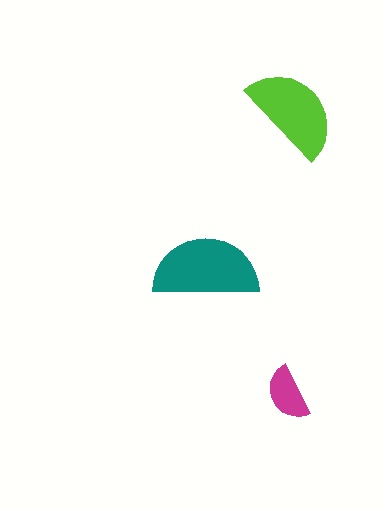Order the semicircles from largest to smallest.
the teal one, the lime one, the magenta one.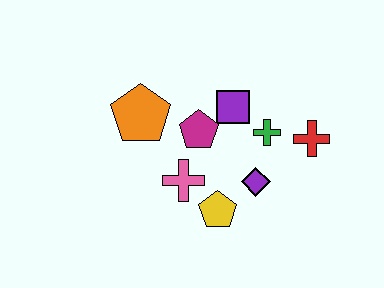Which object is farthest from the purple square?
The yellow pentagon is farthest from the purple square.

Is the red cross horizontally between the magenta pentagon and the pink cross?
No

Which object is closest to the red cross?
The green cross is closest to the red cross.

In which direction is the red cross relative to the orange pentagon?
The red cross is to the right of the orange pentagon.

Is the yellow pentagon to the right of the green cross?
No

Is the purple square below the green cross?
No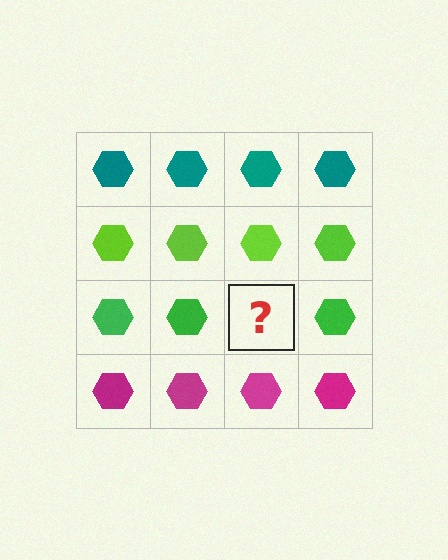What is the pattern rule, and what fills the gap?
The rule is that each row has a consistent color. The gap should be filled with a green hexagon.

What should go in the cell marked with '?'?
The missing cell should contain a green hexagon.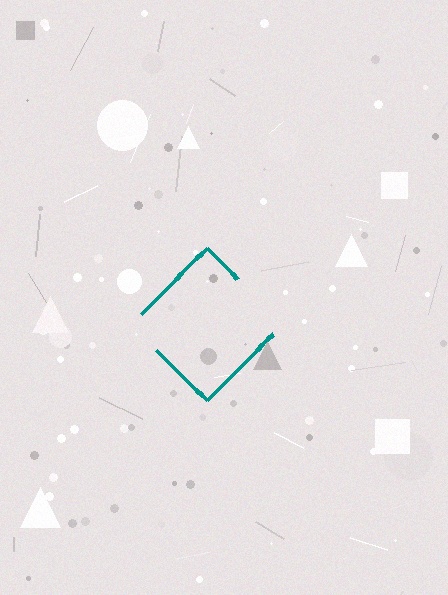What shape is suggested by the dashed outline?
The dashed outline suggests a diamond.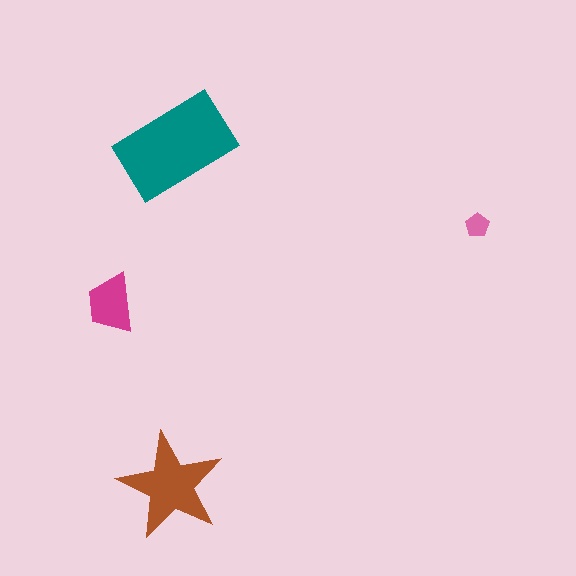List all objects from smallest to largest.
The pink pentagon, the magenta trapezoid, the brown star, the teal rectangle.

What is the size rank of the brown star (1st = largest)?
2nd.